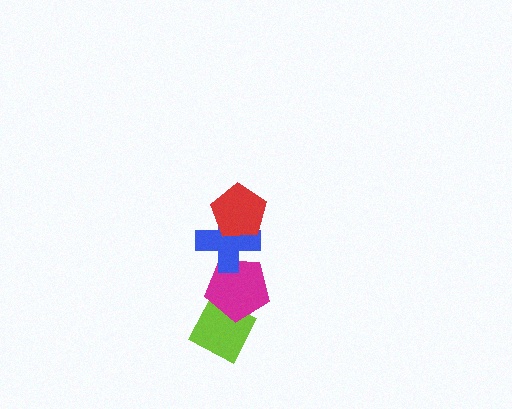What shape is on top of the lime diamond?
The magenta pentagon is on top of the lime diamond.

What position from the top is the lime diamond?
The lime diamond is 4th from the top.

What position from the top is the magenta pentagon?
The magenta pentagon is 3rd from the top.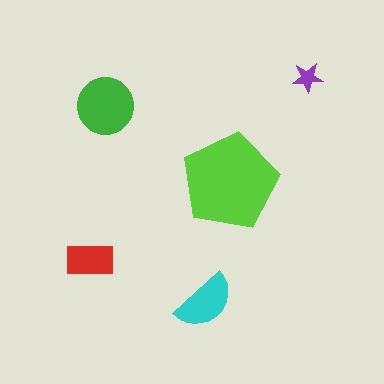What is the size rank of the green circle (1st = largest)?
2nd.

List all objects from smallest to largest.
The purple star, the red rectangle, the cyan semicircle, the green circle, the lime pentagon.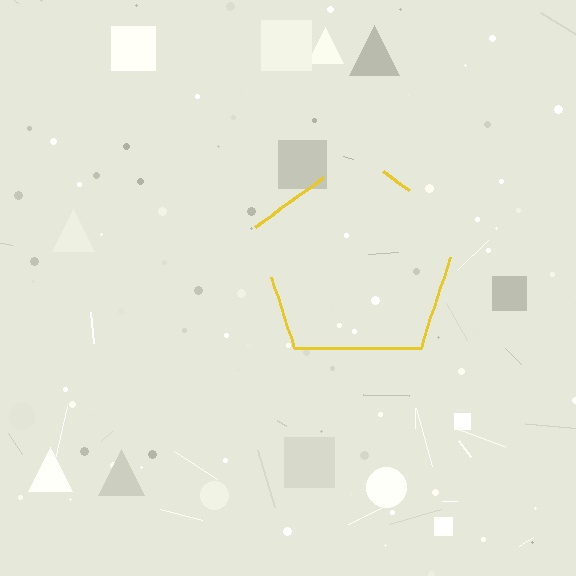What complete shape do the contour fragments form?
The contour fragments form a pentagon.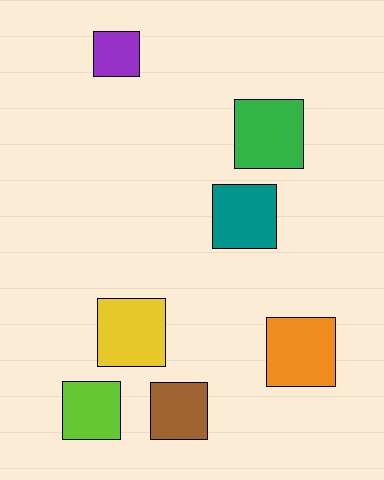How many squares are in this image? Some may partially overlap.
There are 7 squares.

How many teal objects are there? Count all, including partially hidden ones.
There is 1 teal object.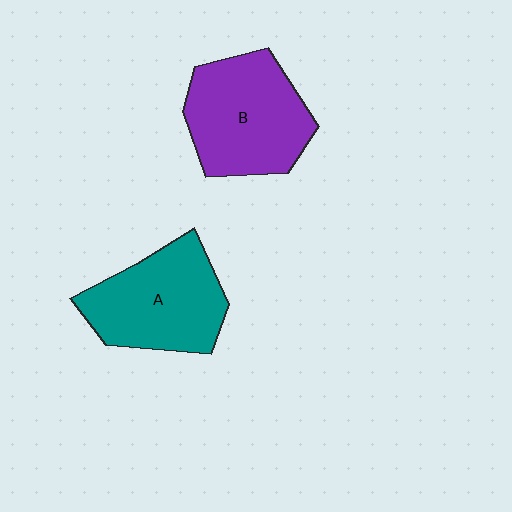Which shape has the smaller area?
Shape A (teal).